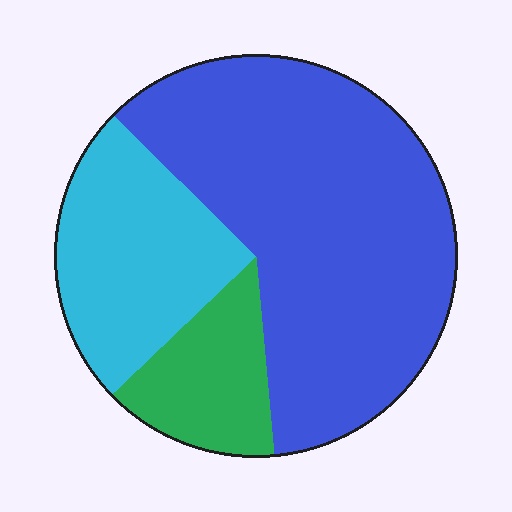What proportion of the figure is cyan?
Cyan takes up between a sixth and a third of the figure.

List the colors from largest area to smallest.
From largest to smallest: blue, cyan, green.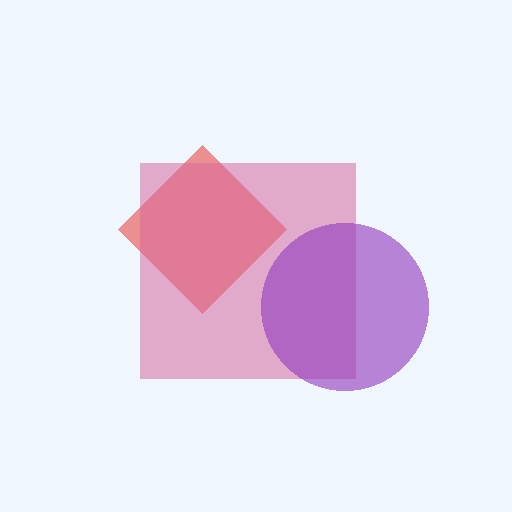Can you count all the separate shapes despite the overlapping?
Yes, there are 3 separate shapes.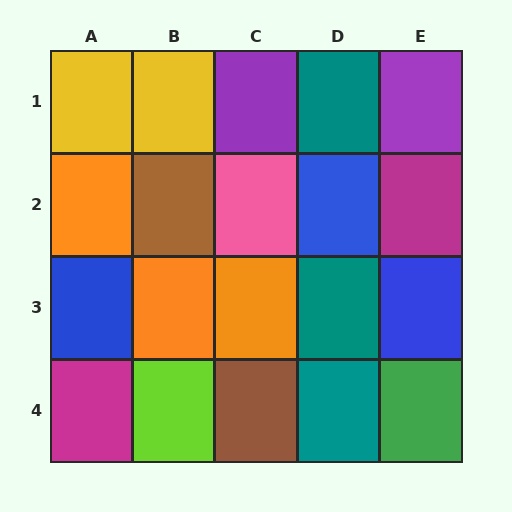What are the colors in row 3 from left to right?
Blue, orange, orange, teal, blue.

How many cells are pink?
1 cell is pink.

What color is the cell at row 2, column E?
Magenta.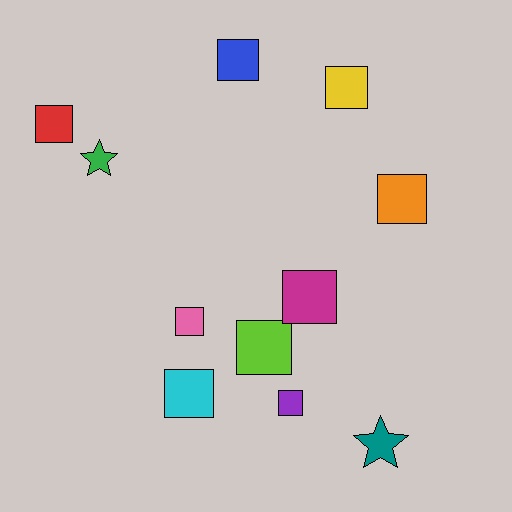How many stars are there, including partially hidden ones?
There are 2 stars.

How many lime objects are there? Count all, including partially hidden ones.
There is 1 lime object.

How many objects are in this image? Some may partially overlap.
There are 11 objects.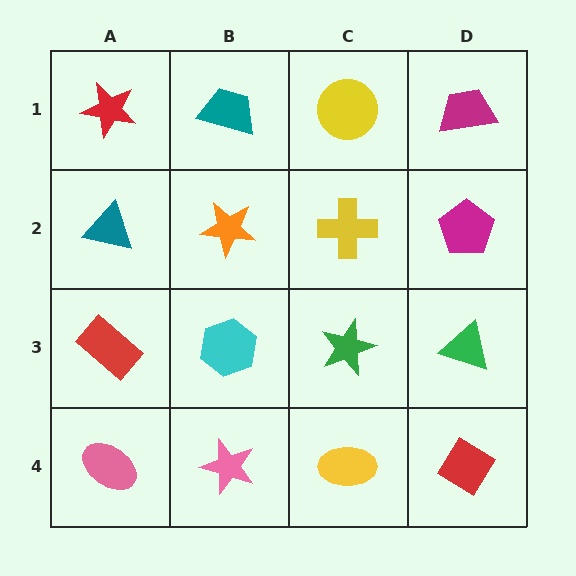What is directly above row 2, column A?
A red star.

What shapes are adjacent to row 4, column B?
A cyan hexagon (row 3, column B), a pink ellipse (row 4, column A), a yellow ellipse (row 4, column C).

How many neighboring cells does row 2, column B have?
4.